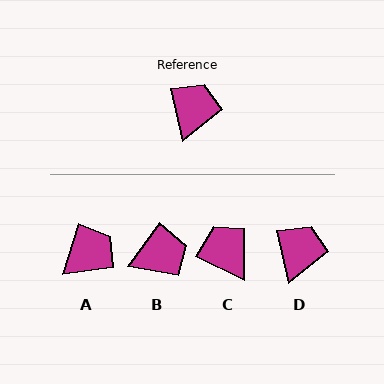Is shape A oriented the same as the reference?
No, it is off by about 30 degrees.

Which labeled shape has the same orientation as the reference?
D.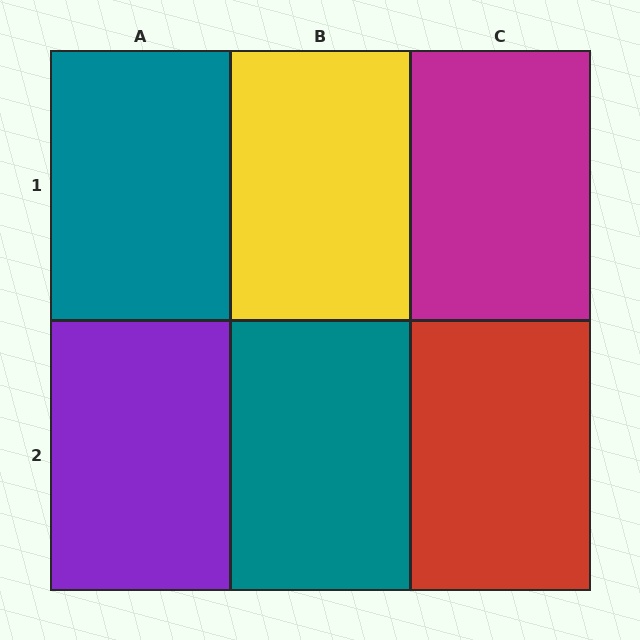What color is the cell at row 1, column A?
Teal.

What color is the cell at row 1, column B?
Yellow.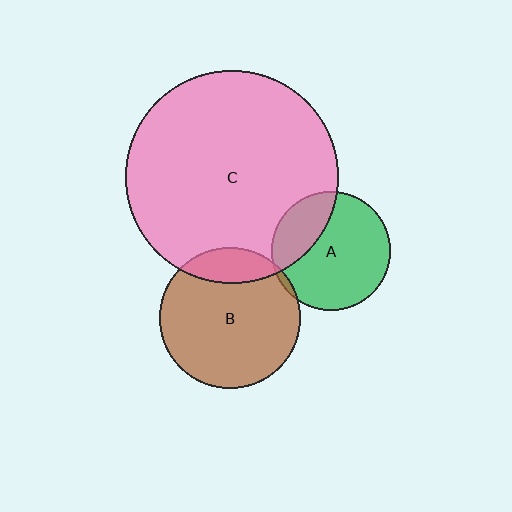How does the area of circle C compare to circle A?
Approximately 3.2 times.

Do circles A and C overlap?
Yes.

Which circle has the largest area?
Circle C (pink).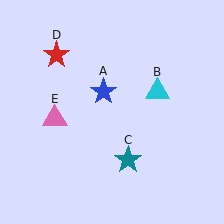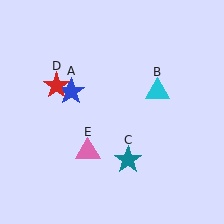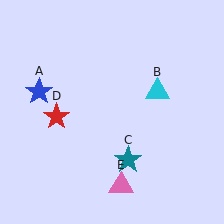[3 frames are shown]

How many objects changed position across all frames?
3 objects changed position: blue star (object A), red star (object D), pink triangle (object E).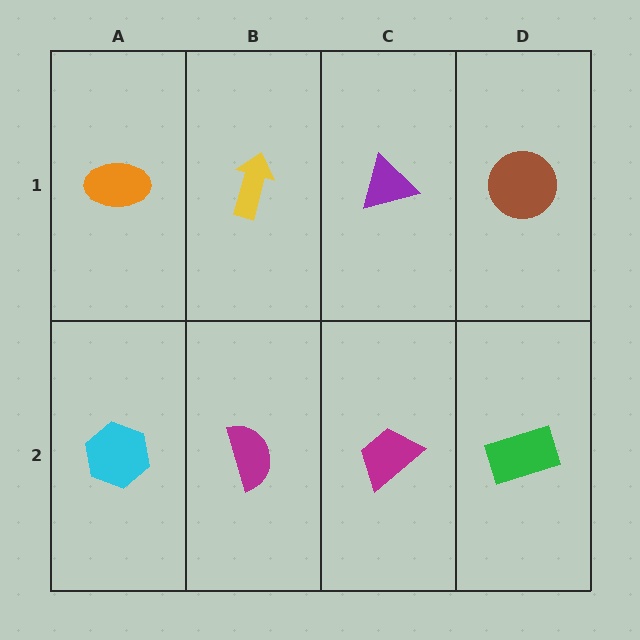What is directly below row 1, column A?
A cyan hexagon.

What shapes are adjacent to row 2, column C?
A purple triangle (row 1, column C), a magenta semicircle (row 2, column B), a green rectangle (row 2, column D).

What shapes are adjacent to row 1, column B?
A magenta semicircle (row 2, column B), an orange ellipse (row 1, column A), a purple triangle (row 1, column C).